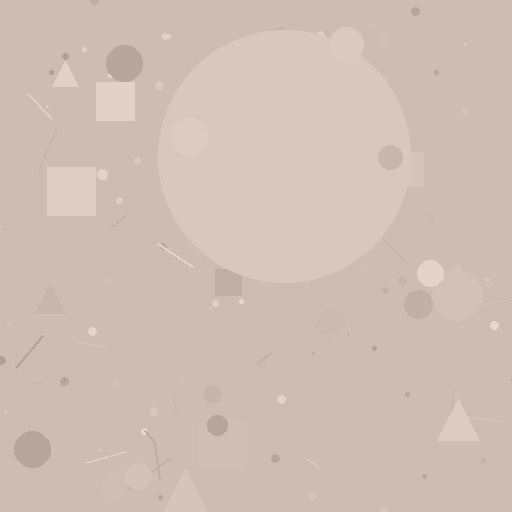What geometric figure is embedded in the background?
A circle is embedded in the background.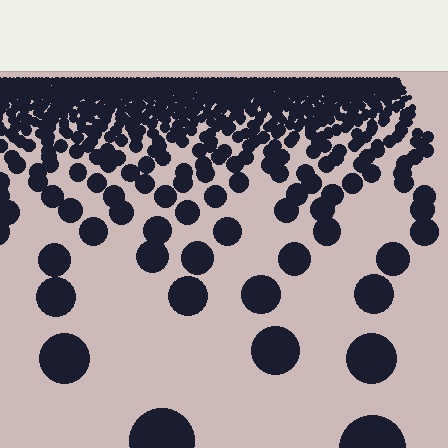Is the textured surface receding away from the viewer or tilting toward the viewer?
The surface is receding away from the viewer. Texture elements get smaller and denser toward the top.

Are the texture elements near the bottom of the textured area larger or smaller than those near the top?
Larger. Near the bottom, elements are closer to the viewer and appear at a bigger on-screen size.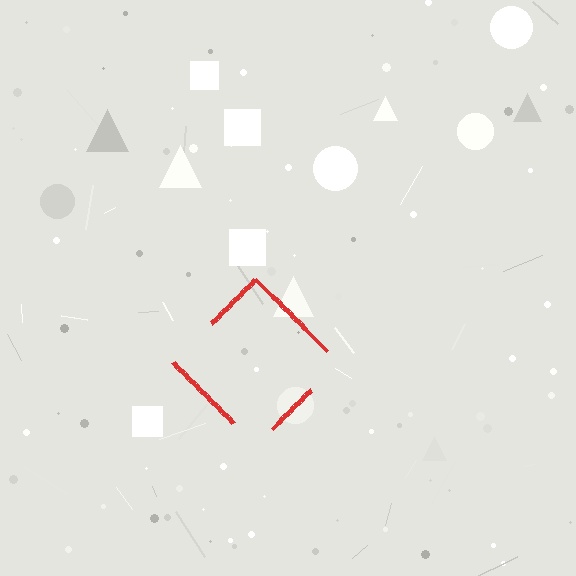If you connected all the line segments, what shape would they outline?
They would outline a diamond.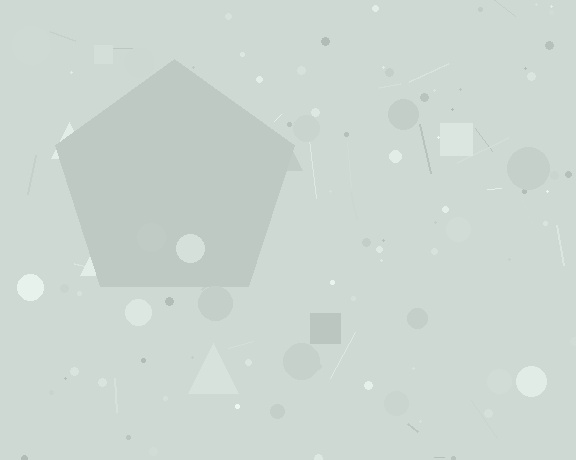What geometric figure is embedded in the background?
A pentagon is embedded in the background.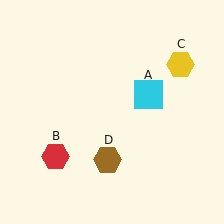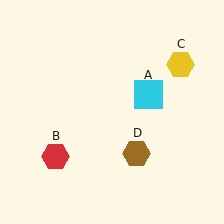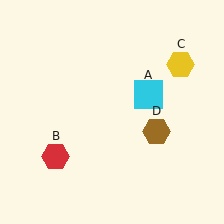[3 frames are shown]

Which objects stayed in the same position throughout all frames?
Cyan square (object A) and red hexagon (object B) and yellow hexagon (object C) remained stationary.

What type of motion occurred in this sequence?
The brown hexagon (object D) rotated counterclockwise around the center of the scene.